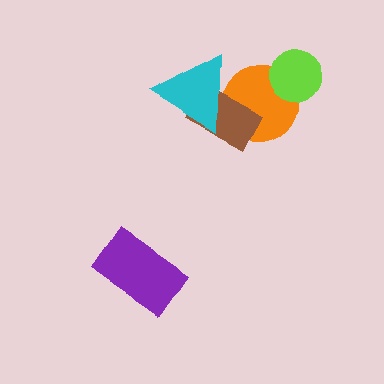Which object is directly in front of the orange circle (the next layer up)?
The lime circle is directly in front of the orange circle.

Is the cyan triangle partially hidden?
No, no other shape covers it.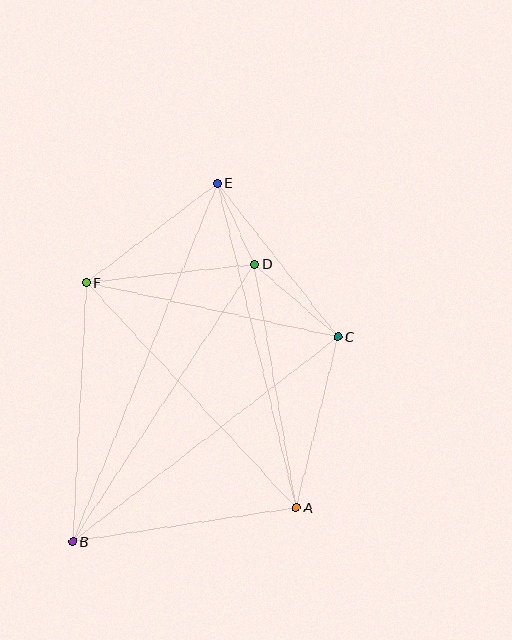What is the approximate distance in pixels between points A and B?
The distance between A and B is approximately 226 pixels.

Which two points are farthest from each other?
Points B and E are farthest from each other.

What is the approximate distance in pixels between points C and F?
The distance between C and F is approximately 257 pixels.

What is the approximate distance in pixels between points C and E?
The distance between C and E is approximately 195 pixels.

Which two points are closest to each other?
Points D and E are closest to each other.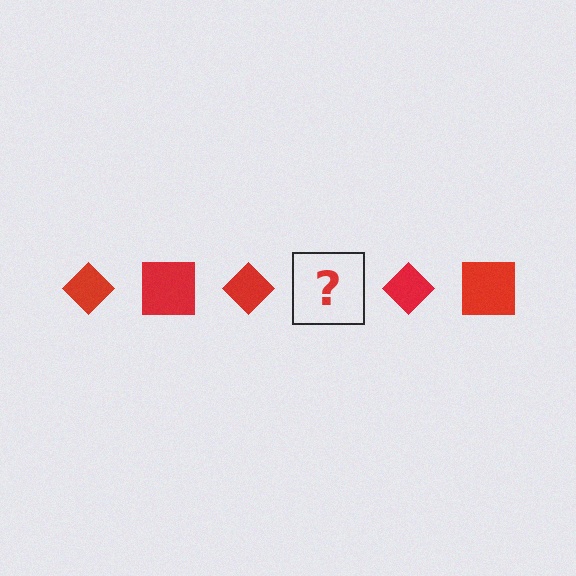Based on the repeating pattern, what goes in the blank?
The blank should be a red square.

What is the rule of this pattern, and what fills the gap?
The rule is that the pattern cycles through diamond, square shapes in red. The gap should be filled with a red square.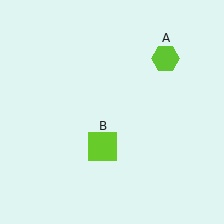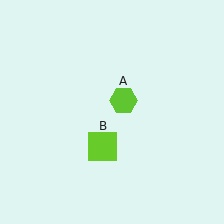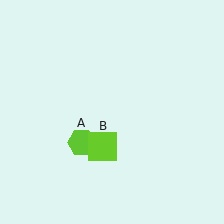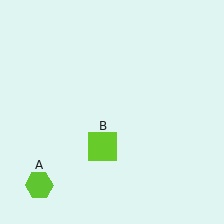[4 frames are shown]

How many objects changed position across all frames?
1 object changed position: lime hexagon (object A).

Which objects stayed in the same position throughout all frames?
Lime square (object B) remained stationary.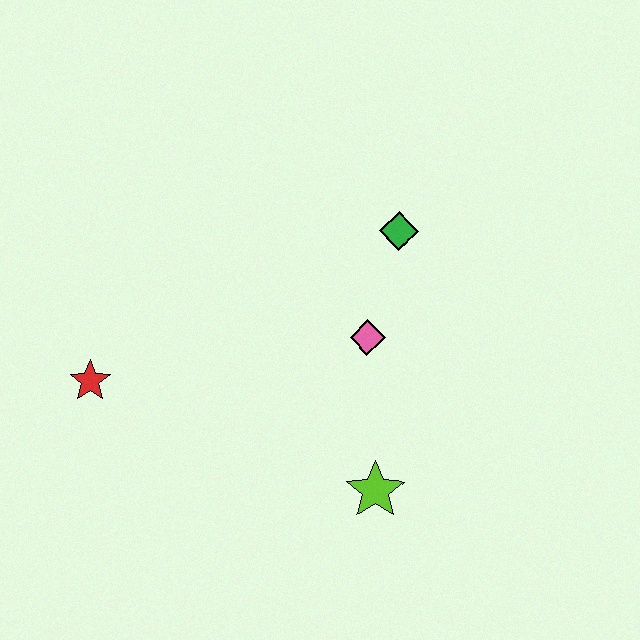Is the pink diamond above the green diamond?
No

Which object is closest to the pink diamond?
The green diamond is closest to the pink diamond.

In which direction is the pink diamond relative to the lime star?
The pink diamond is above the lime star.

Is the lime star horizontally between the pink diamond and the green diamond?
Yes